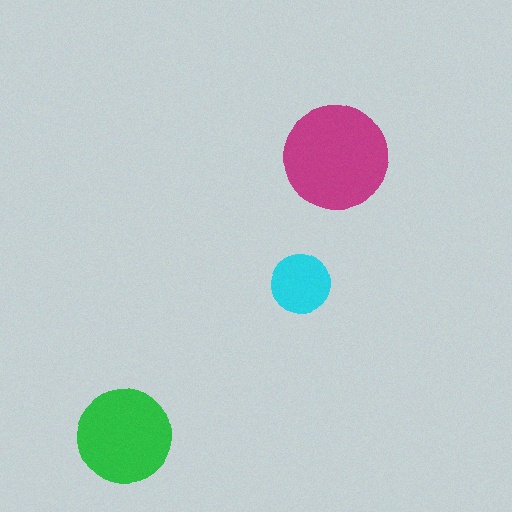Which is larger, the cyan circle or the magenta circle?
The magenta one.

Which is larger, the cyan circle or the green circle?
The green one.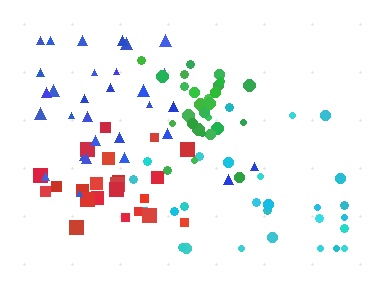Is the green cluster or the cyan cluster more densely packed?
Green.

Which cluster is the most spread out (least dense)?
Cyan.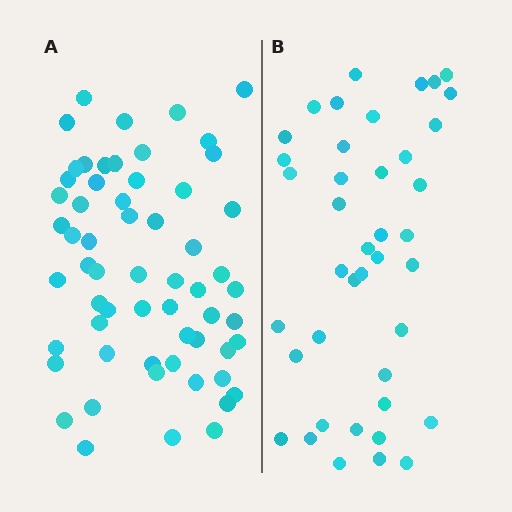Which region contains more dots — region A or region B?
Region A (the left region) has more dots.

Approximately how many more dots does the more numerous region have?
Region A has approximately 20 more dots than region B.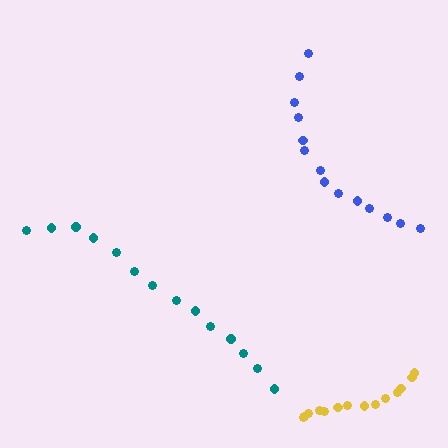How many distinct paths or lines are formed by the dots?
There are 3 distinct paths.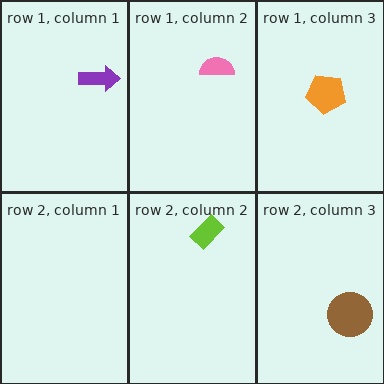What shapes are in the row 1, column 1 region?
The purple arrow.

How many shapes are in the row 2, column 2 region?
1.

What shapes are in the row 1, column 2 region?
The pink semicircle.